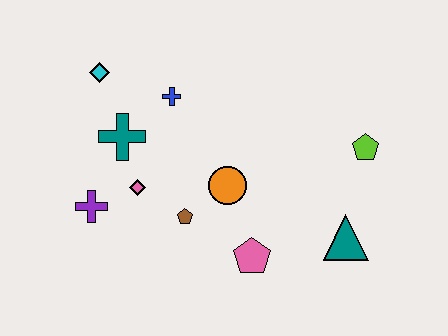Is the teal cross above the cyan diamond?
No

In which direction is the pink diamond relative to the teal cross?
The pink diamond is below the teal cross.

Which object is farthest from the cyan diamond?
The teal triangle is farthest from the cyan diamond.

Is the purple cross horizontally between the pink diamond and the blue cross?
No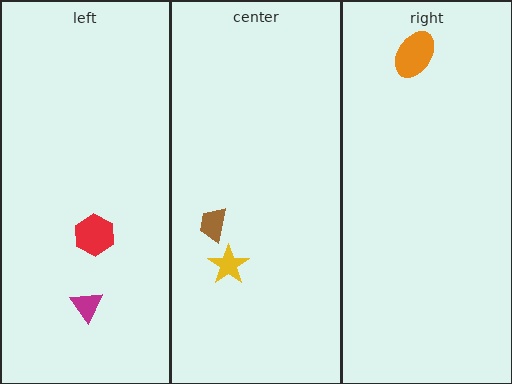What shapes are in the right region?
The orange ellipse.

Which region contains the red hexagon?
The left region.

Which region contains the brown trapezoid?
The center region.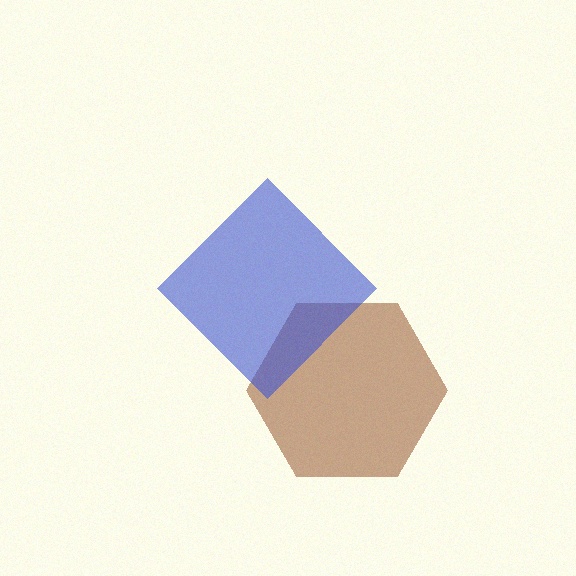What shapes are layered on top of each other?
The layered shapes are: a brown hexagon, a blue diamond.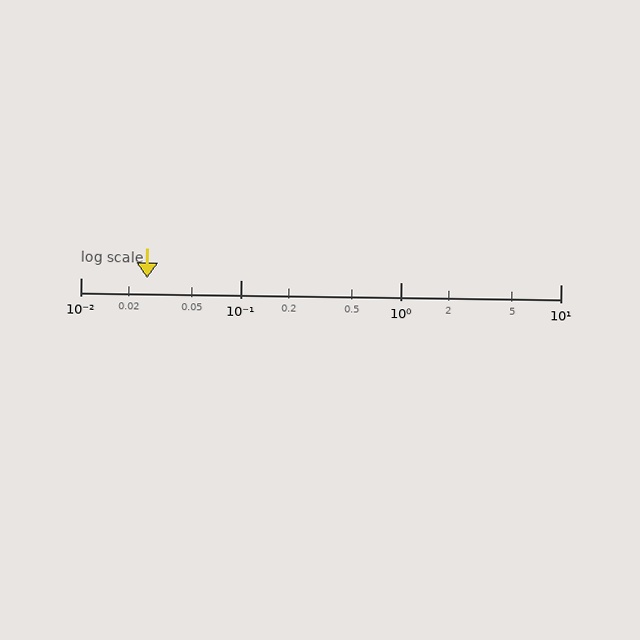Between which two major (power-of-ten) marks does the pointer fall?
The pointer is between 0.01 and 0.1.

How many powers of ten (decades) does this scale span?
The scale spans 3 decades, from 0.01 to 10.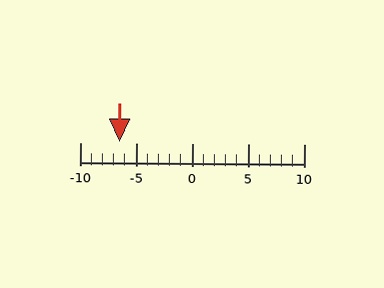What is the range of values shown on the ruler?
The ruler shows values from -10 to 10.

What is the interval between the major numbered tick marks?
The major tick marks are spaced 5 units apart.